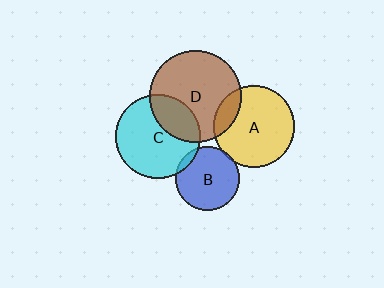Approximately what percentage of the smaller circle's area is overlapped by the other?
Approximately 15%.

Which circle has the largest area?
Circle D (brown).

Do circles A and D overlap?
Yes.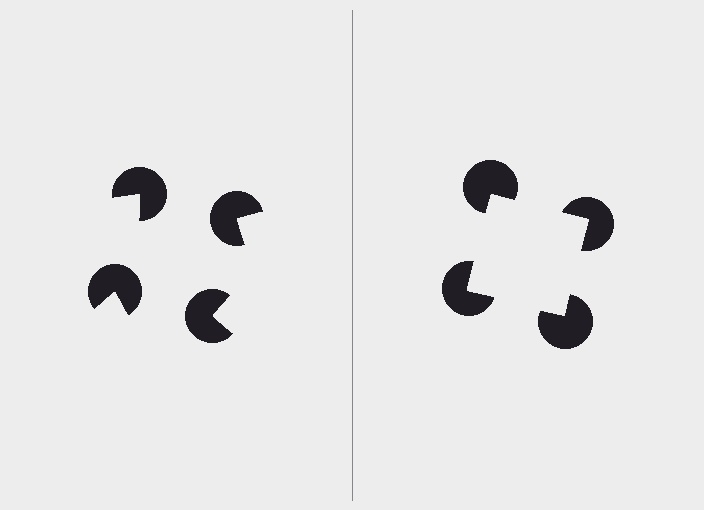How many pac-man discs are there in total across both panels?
8 — 4 on each side.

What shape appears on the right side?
An illusory square.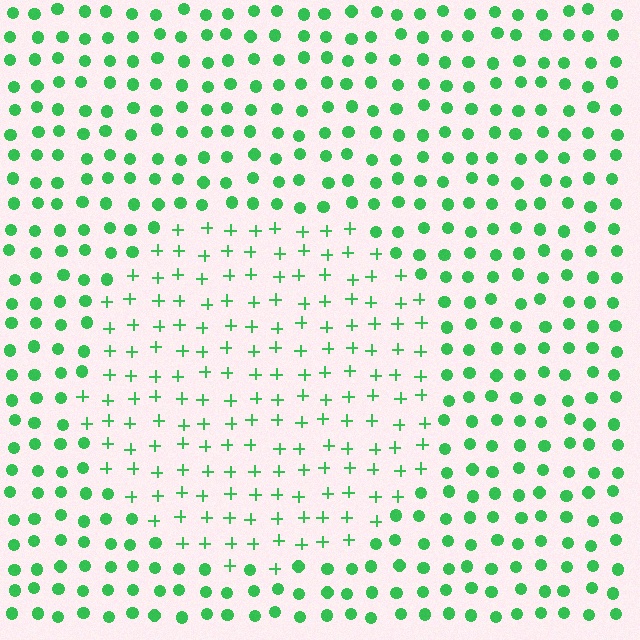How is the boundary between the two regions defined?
The boundary is defined by a change in element shape: plus signs inside vs. circles outside. All elements share the same color and spacing.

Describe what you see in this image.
The image is filled with small green elements arranged in a uniform grid. A circle-shaped region contains plus signs, while the surrounding area contains circles. The boundary is defined purely by the change in element shape.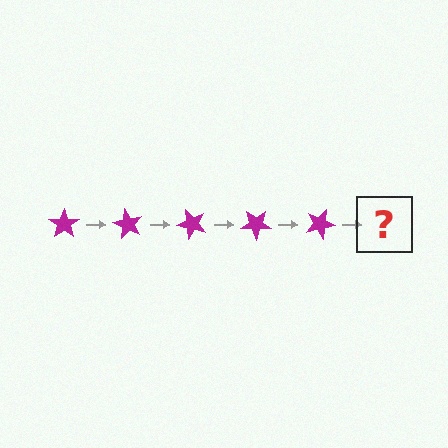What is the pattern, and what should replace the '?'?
The pattern is that the star rotates 60 degrees each step. The '?' should be a magenta star rotated 300 degrees.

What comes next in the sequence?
The next element should be a magenta star rotated 300 degrees.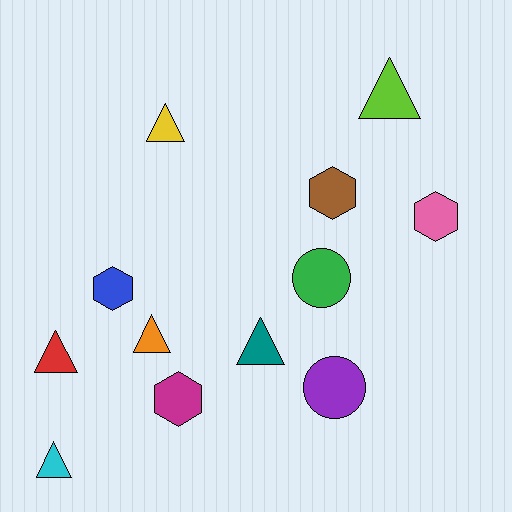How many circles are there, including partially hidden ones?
There are 2 circles.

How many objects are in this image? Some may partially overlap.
There are 12 objects.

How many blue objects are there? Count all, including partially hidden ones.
There is 1 blue object.